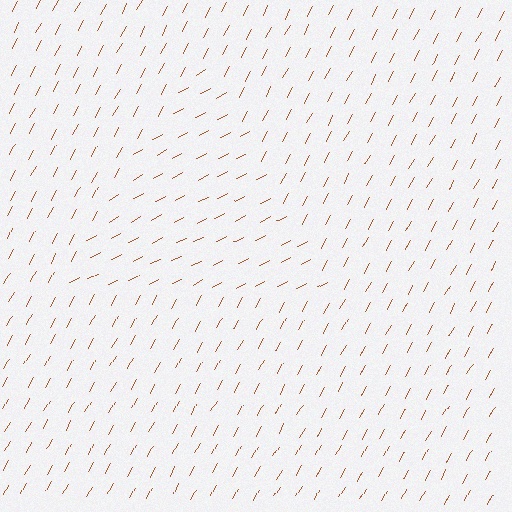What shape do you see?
I see a triangle.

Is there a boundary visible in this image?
Yes, there is a texture boundary formed by a change in line orientation.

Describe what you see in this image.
The image is filled with small brown line segments. A triangle region in the image has lines oriented differently from the surrounding lines, creating a visible texture boundary.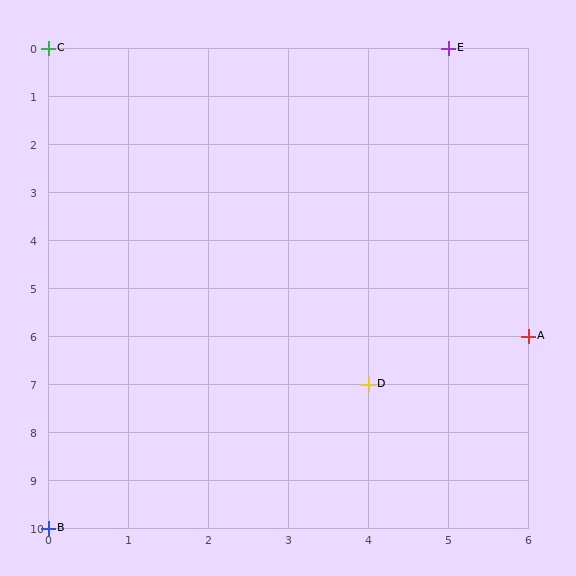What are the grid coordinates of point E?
Point E is at grid coordinates (5, 0).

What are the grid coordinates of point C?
Point C is at grid coordinates (0, 0).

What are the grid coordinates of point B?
Point B is at grid coordinates (0, 10).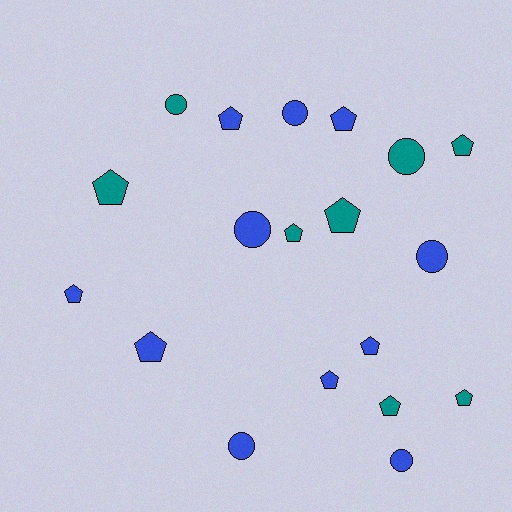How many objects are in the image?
There are 19 objects.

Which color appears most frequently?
Blue, with 11 objects.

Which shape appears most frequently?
Pentagon, with 12 objects.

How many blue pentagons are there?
There are 6 blue pentagons.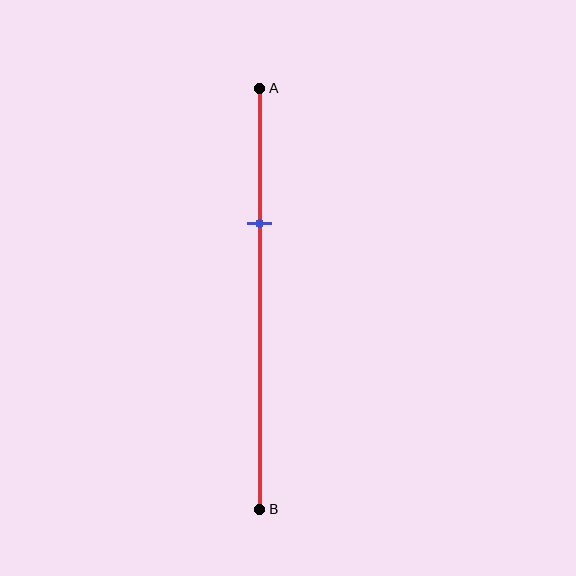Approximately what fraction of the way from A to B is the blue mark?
The blue mark is approximately 30% of the way from A to B.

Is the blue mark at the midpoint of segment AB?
No, the mark is at about 30% from A, not at the 50% midpoint.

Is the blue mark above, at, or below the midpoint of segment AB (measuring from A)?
The blue mark is above the midpoint of segment AB.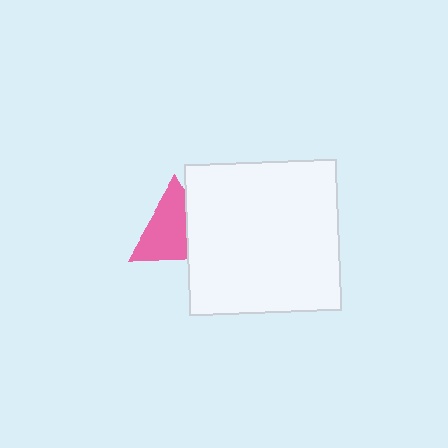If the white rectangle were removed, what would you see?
You would see the complete pink triangle.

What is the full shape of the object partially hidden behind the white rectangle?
The partially hidden object is a pink triangle.